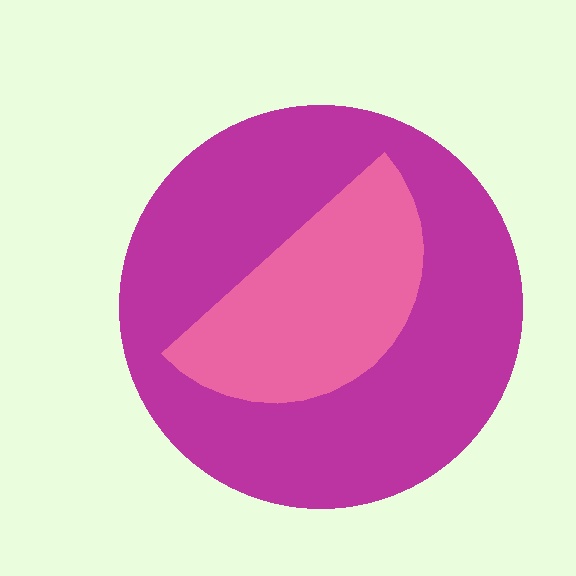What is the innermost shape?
The pink semicircle.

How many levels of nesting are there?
2.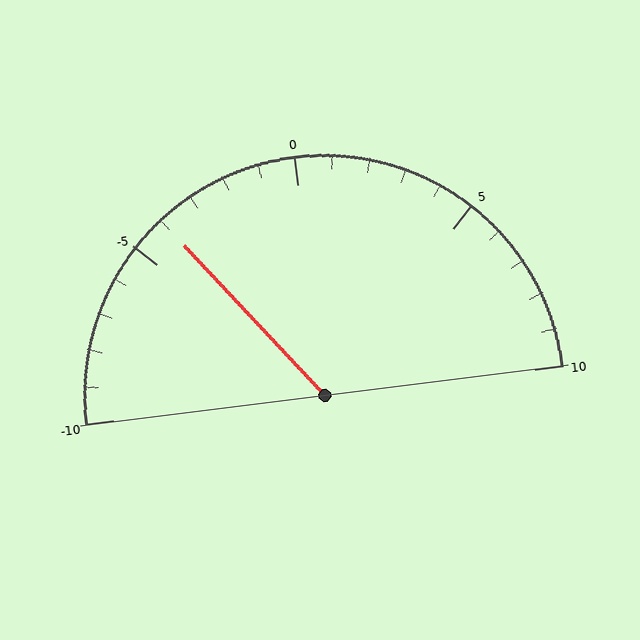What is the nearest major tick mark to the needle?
The nearest major tick mark is -5.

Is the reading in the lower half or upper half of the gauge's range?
The reading is in the lower half of the range (-10 to 10).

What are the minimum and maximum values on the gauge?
The gauge ranges from -10 to 10.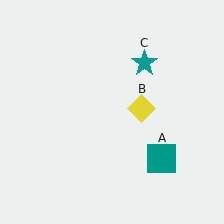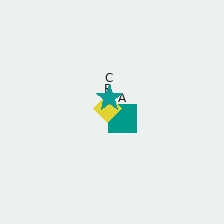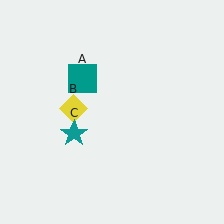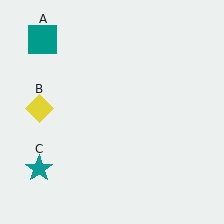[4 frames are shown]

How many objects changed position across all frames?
3 objects changed position: teal square (object A), yellow diamond (object B), teal star (object C).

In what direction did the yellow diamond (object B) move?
The yellow diamond (object B) moved left.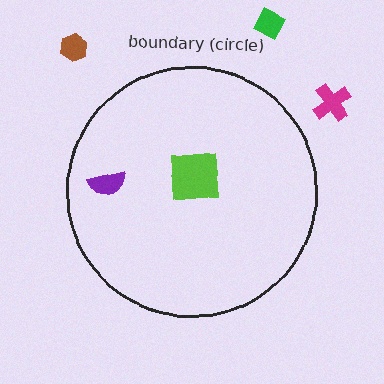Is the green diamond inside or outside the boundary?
Outside.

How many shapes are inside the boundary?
2 inside, 3 outside.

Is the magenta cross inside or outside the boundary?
Outside.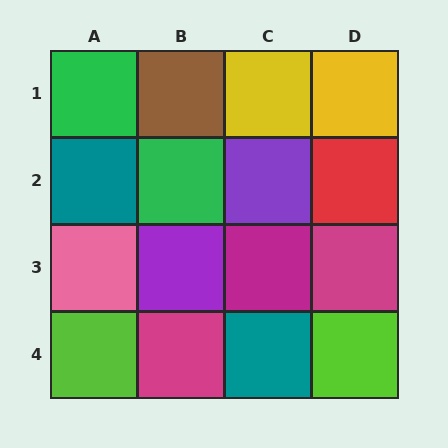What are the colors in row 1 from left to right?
Green, brown, yellow, yellow.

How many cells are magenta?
3 cells are magenta.